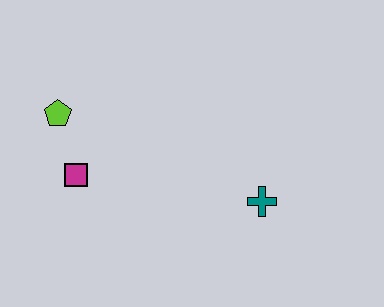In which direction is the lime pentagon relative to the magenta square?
The lime pentagon is above the magenta square.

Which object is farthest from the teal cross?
The lime pentagon is farthest from the teal cross.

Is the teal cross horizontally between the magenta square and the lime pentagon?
No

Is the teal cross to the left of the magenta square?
No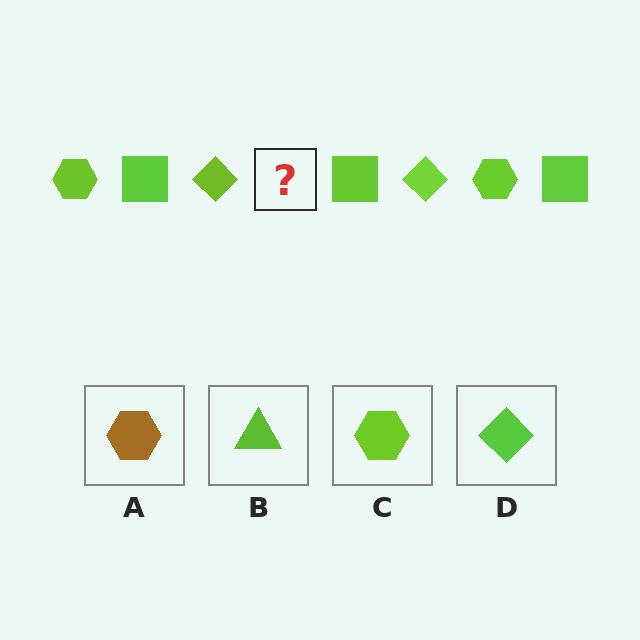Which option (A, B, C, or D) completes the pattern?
C.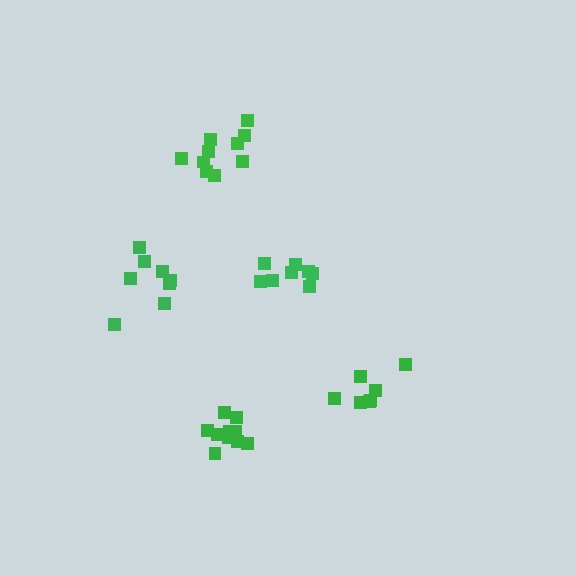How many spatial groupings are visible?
There are 5 spatial groupings.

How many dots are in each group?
Group 1: 8 dots, Group 2: 8 dots, Group 3: 7 dots, Group 4: 10 dots, Group 5: 11 dots (44 total).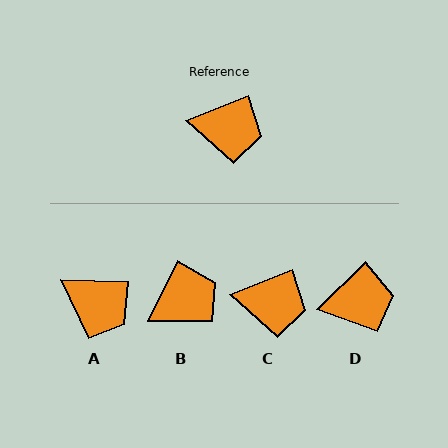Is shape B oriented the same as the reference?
No, it is off by about 42 degrees.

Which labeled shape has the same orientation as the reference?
C.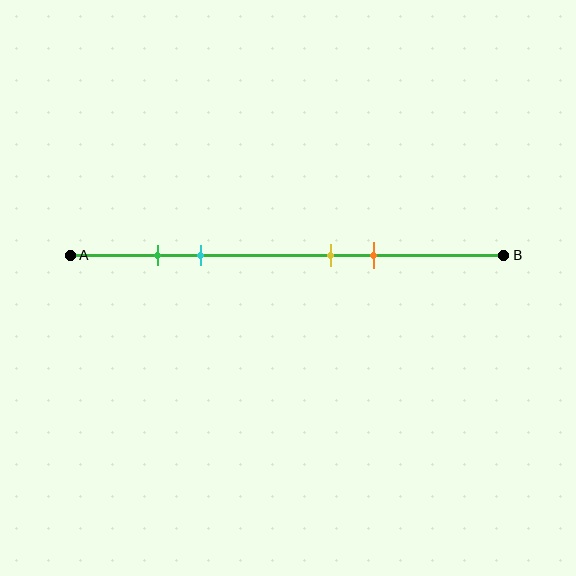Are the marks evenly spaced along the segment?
No, the marks are not evenly spaced.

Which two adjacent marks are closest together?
The green and cyan marks are the closest adjacent pair.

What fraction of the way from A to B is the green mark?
The green mark is approximately 20% (0.2) of the way from A to B.